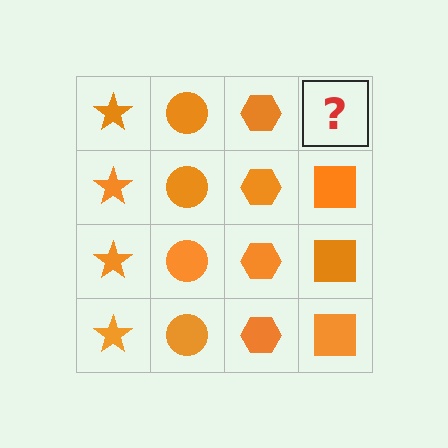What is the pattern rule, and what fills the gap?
The rule is that each column has a consistent shape. The gap should be filled with an orange square.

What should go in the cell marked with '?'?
The missing cell should contain an orange square.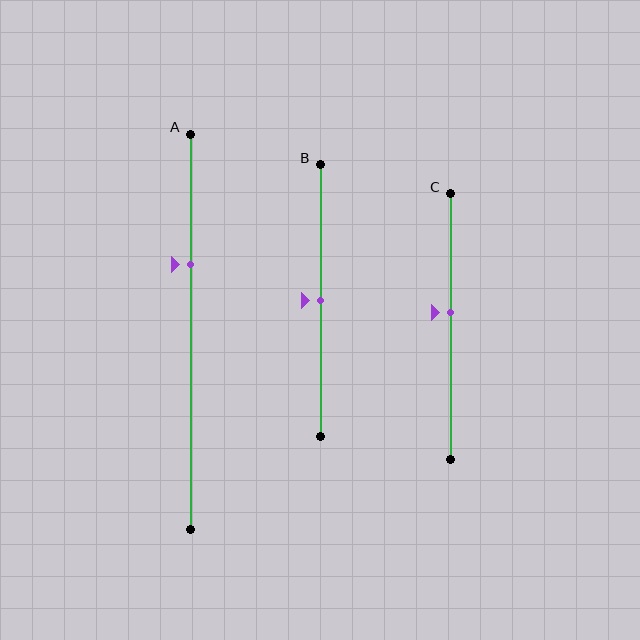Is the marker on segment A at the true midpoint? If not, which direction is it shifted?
No, the marker on segment A is shifted upward by about 17% of the segment length.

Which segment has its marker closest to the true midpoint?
Segment B has its marker closest to the true midpoint.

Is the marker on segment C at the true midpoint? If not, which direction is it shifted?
No, the marker on segment C is shifted upward by about 6% of the segment length.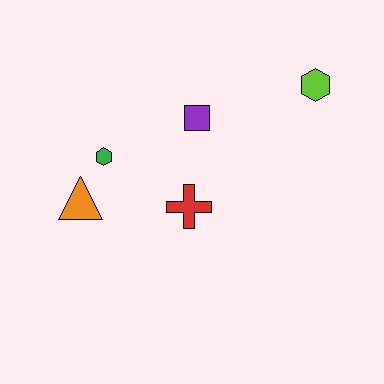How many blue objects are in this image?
There are no blue objects.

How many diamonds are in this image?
There are no diamonds.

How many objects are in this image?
There are 5 objects.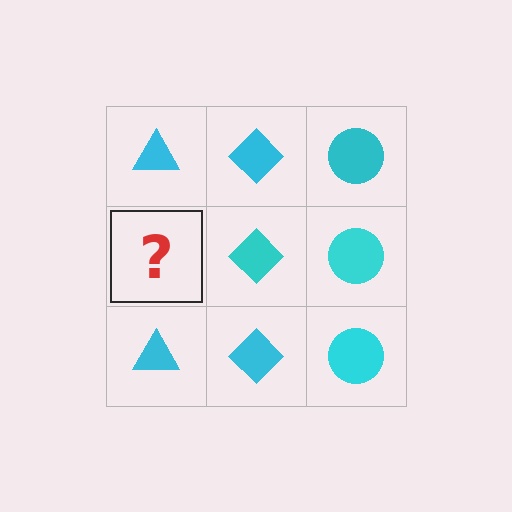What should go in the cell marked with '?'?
The missing cell should contain a cyan triangle.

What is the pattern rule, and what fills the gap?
The rule is that each column has a consistent shape. The gap should be filled with a cyan triangle.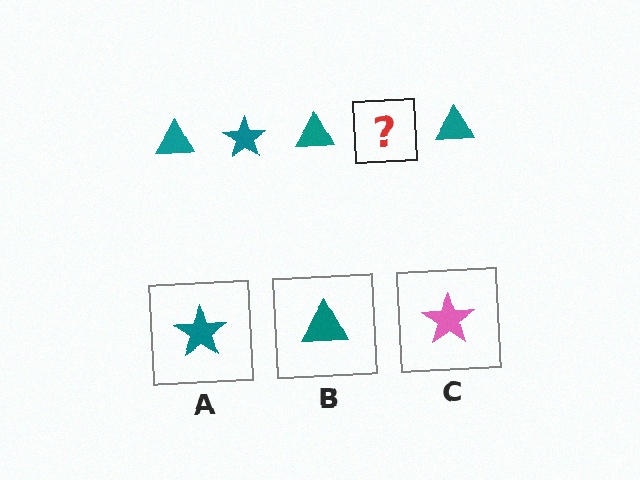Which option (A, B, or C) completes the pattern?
A.